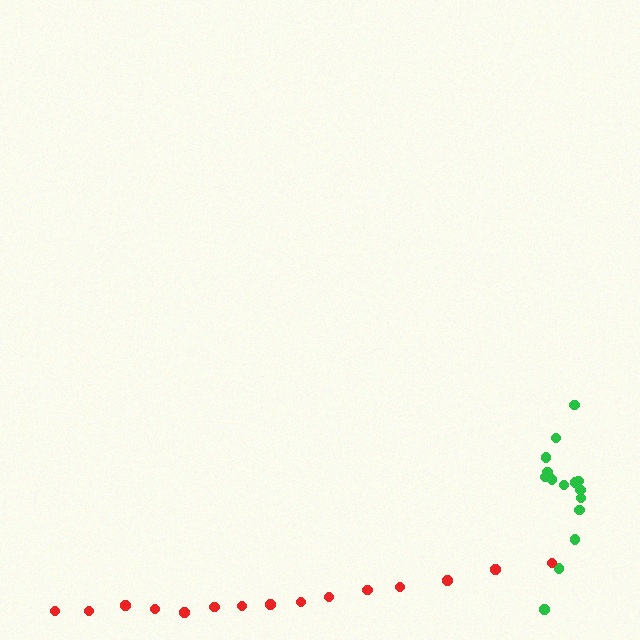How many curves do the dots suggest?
There are 2 distinct paths.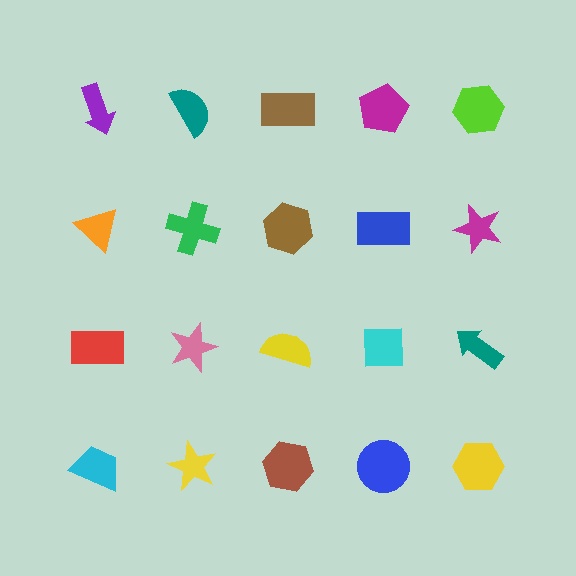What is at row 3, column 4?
A cyan square.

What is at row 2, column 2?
A green cross.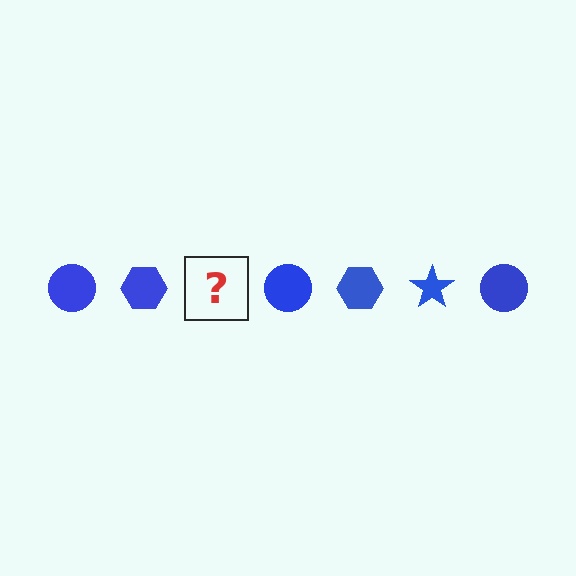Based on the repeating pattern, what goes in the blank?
The blank should be a blue star.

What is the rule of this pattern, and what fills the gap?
The rule is that the pattern cycles through circle, hexagon, star shapes in blue. The gap should be filled with a blue star.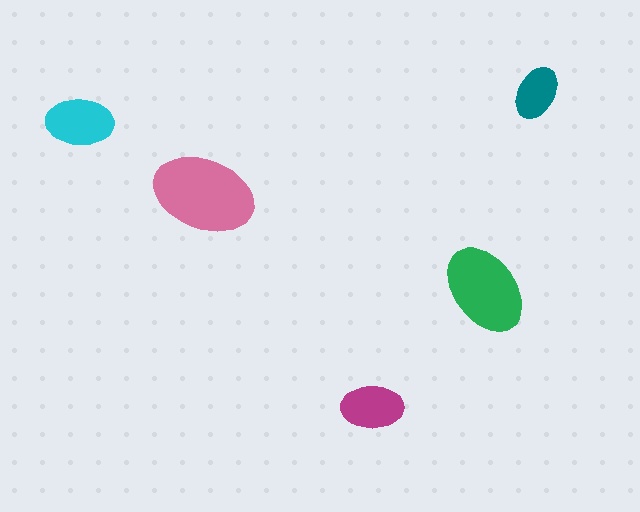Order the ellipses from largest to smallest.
the pink one, the green one, the cyan one, the magenta one, the teal one.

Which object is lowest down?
The magenta ellipse is bottommost.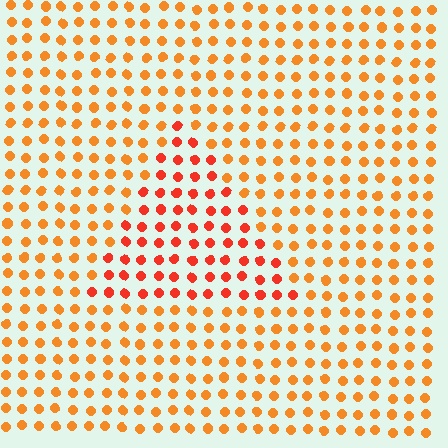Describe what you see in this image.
The image is filled with small orange elements in a uniform arrangement. A triangle-shaped region is visible where the elements are tinted to a slightly different hue, forming a subtle color boundary.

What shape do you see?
I see a triangle.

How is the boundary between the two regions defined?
The boundary is defined purely by a slight shift in hue (about 26 degrees). Spacing, size, and orientation are identical on both sides.